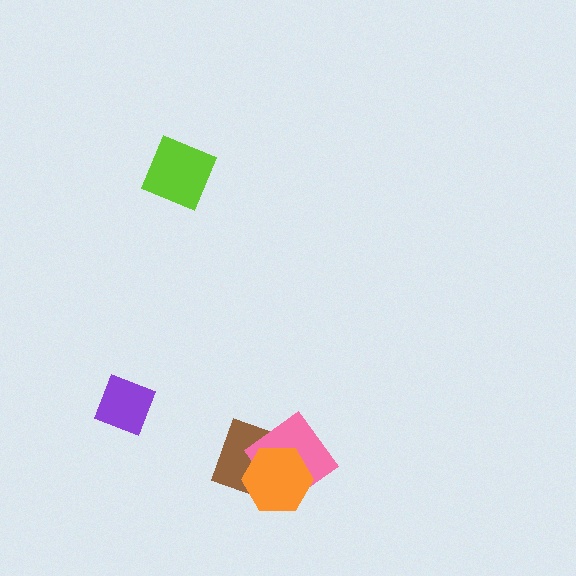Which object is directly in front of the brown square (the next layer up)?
The pink diamond is directly in front of the brown square.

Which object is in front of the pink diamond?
The orange hexagon is in front of the pink diamond.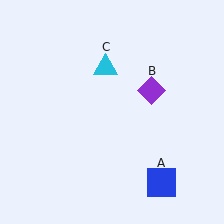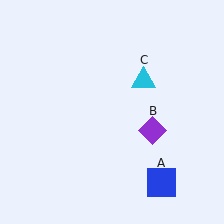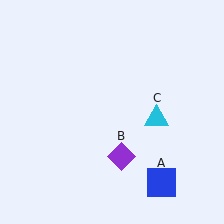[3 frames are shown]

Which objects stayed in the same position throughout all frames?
Blue square (object A) remained stationary.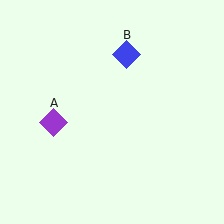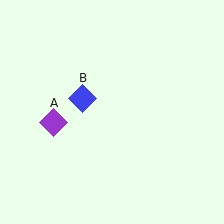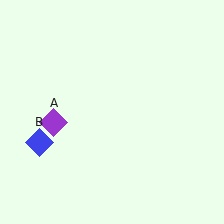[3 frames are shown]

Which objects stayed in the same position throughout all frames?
Purple diamond (object A) remained stationary.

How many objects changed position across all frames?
1 object changed position: blue diamond (object B).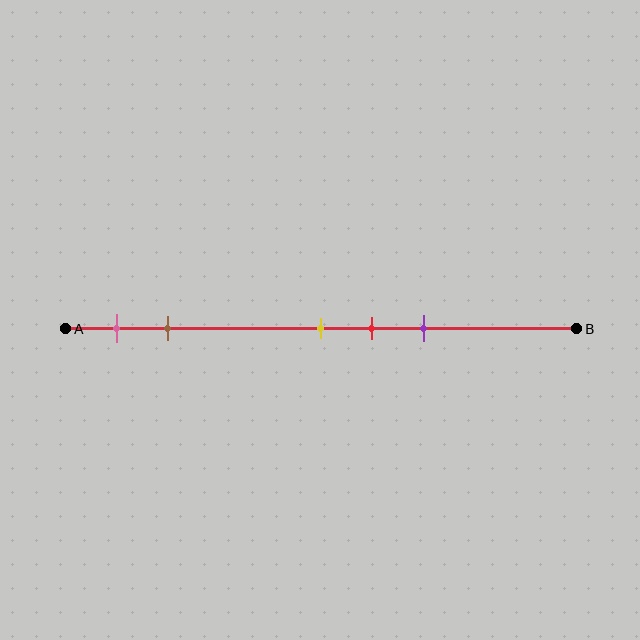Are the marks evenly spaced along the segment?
No, the marks are not evenly spaced.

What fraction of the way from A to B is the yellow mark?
The yellow mark is approximately 50% (0.5) of the way from A to B.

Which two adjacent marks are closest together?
The yellow and red marks are the closest adjacent pair.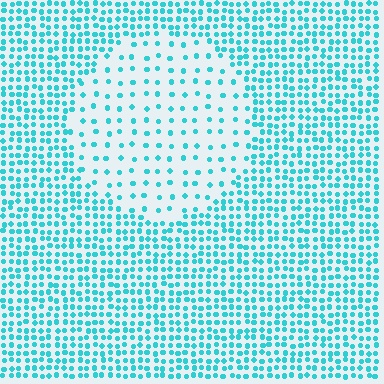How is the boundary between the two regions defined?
The boundary is defined by a change in element density (approximately 2.8x ratio). All elements are the same color, size, and shape.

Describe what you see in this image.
The image contains small cyan elements arranged at two different densities. A circle-shaped region is visible where the elements are less densely packed than the surrounding area.